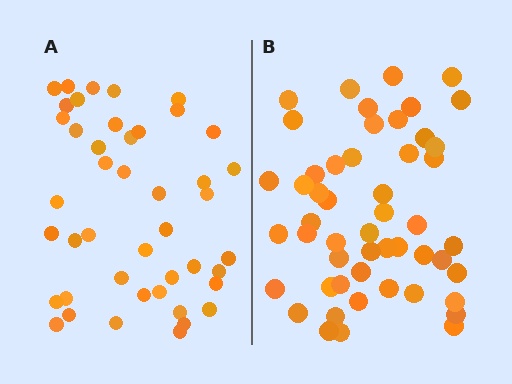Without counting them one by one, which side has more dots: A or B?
Region B (the right region) has more dots.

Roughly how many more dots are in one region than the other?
Region B has roughly 8 or so more dots than region A.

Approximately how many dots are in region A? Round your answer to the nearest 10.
About 40 dots. (The exact count is 44, which rounds to 40.)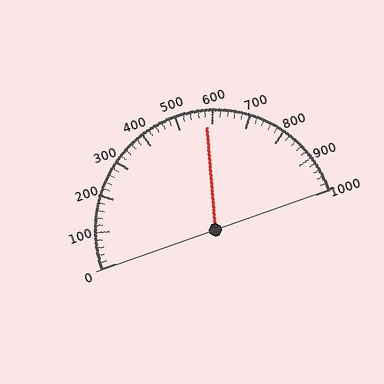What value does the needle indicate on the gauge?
The needle indicates approximately 580.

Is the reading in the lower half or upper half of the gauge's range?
The reading is in the upper half of the range (0 to 1000).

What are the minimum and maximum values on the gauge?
The gauge ranges from 0 to 1000.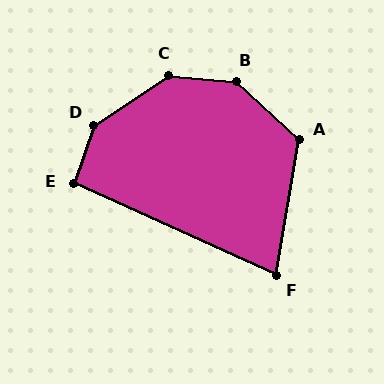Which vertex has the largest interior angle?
D, at approximately 143 degrees.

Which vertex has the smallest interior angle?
F, at approximately 75 degrees.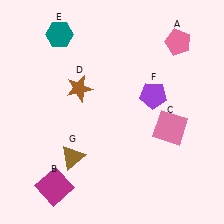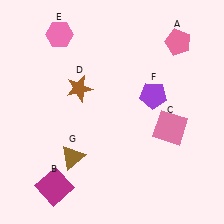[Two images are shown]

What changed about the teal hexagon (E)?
In Image 1, E is teal. In Image 2, it changed to pink.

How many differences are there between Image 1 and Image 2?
There is 1 difference between the two images.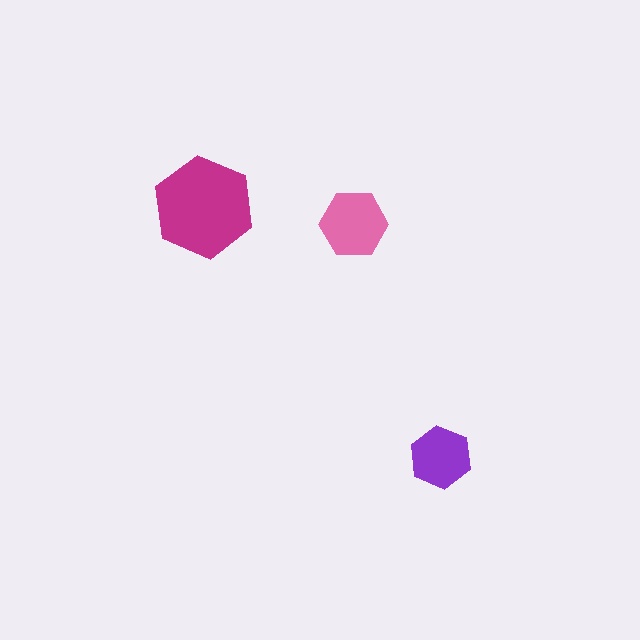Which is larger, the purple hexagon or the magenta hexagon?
The magenta one.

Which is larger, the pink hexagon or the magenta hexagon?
The magenta one.